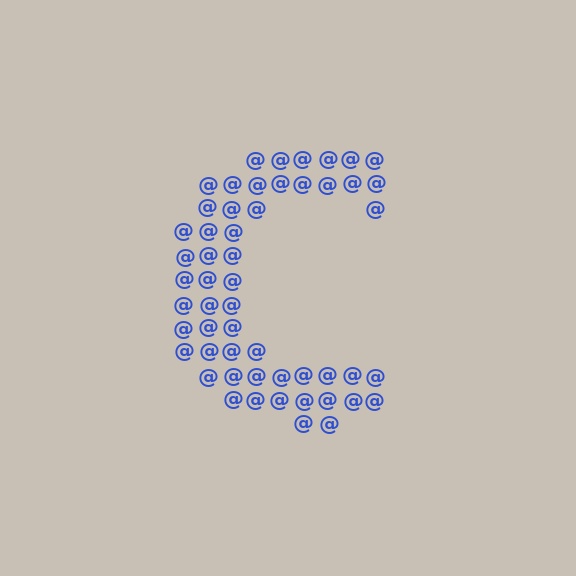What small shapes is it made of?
It is made of small at signs.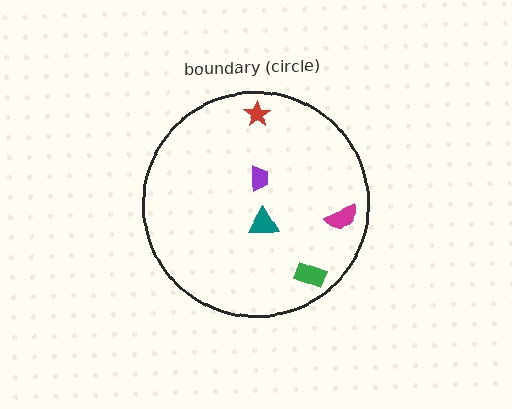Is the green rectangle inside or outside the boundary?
Inside.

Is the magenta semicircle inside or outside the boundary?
Inside.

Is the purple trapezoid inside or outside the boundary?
Inside.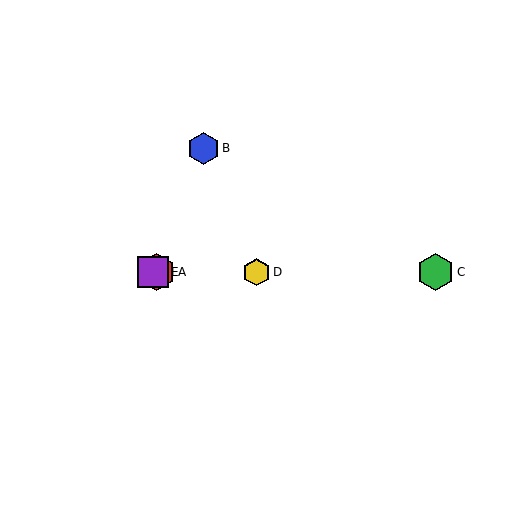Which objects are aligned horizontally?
Objects A, C, D, E are aligned horizontally.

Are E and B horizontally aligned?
No, E is at y≈272 and B is at y≈148.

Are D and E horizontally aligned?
Yes, both are at y≈272.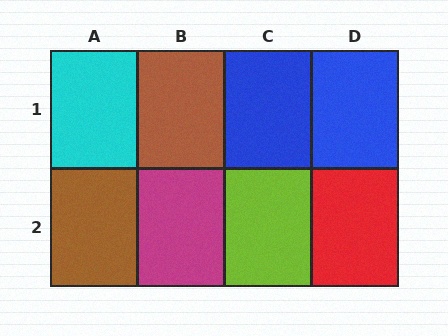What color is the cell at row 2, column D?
Red.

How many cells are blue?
2 cells are blue.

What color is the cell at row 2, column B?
Magenta.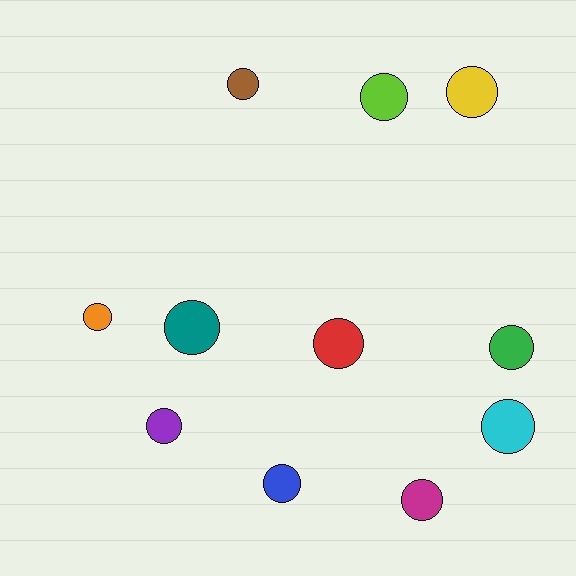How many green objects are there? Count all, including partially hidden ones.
There is 1 green object.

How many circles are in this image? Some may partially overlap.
There are 11 circles.